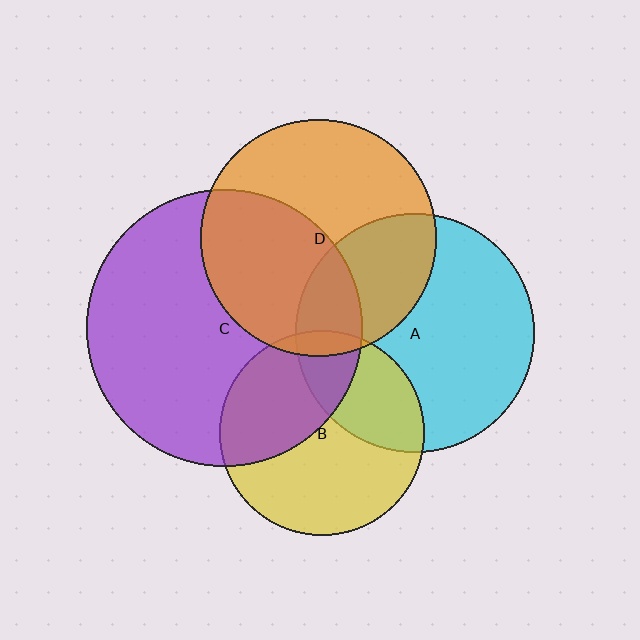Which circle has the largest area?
Circle C (purple).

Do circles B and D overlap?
Yes.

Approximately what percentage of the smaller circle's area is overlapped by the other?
Approximately 5%.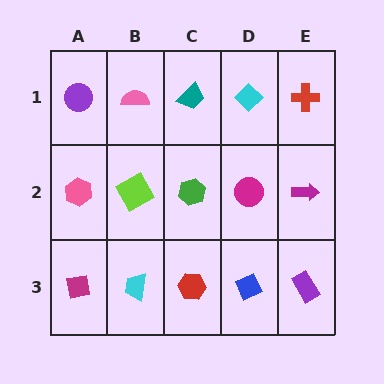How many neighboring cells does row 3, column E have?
2.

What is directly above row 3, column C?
A green hexagon.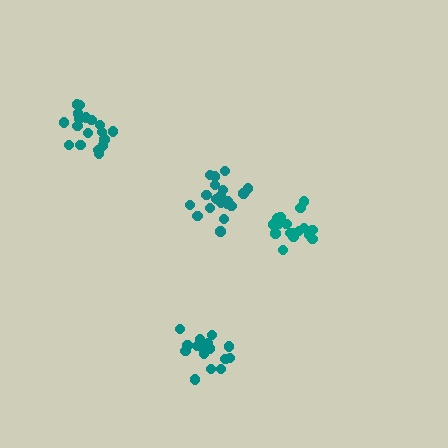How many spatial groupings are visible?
There are 4 spatial groupings.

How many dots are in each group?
Group 1: 19 dots, Group 2: 16 dots, Group 3: 17 dots, Group 4: 20 dots (72 total).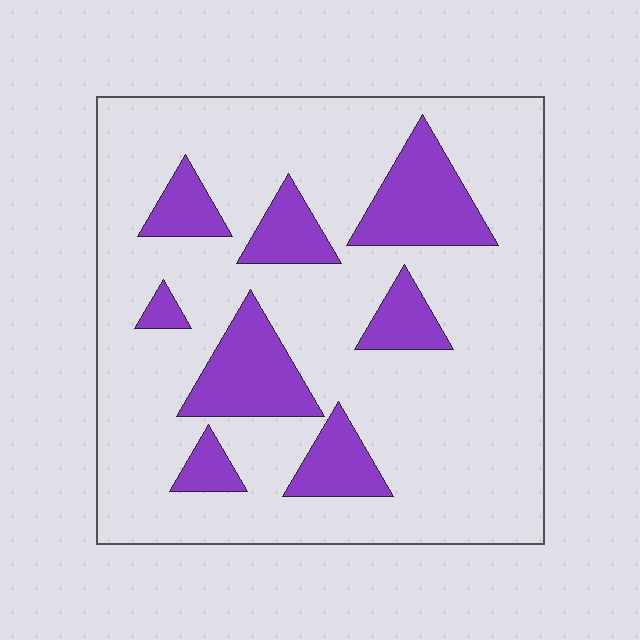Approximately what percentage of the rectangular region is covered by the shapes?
Approximately 20%.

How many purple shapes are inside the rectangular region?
8.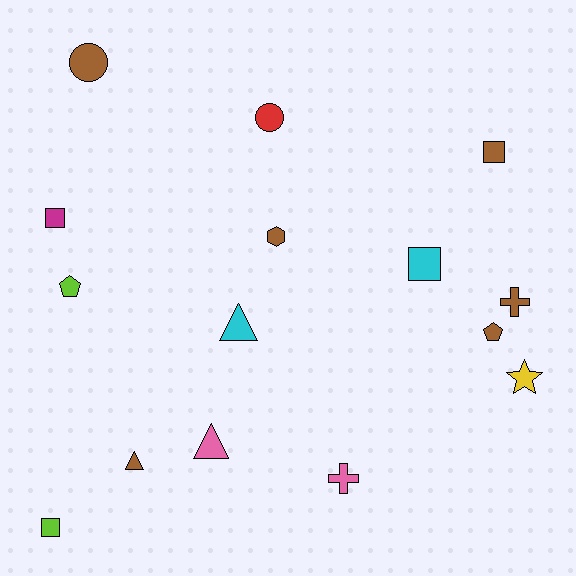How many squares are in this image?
There are 4 squares.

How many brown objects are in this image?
There are 6 brown objects.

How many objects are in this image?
There are 15 objects.